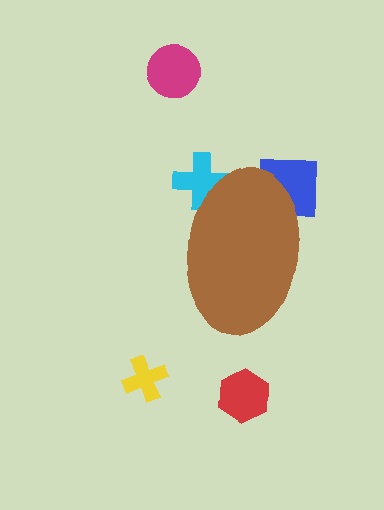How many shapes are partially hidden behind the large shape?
2 shapes are partially hidden.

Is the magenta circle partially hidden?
No, the magenta circle is fully visible.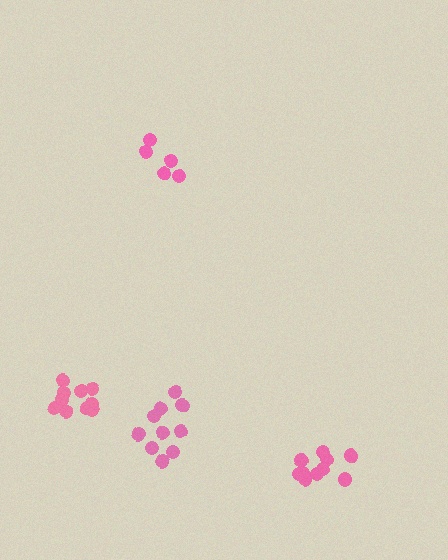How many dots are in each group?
Group 1: 10 dots, Group 2: 11 dots, Group 3: 5 dots, Group 4: 10 dots (36 total).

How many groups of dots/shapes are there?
There are 4 groups.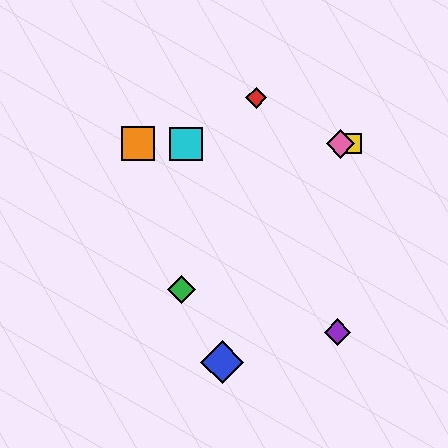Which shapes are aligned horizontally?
The yellow square, the orange square, the cyan square, the pink diamond are aligned horizontally.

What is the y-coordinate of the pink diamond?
The pink diamond is at y≈144.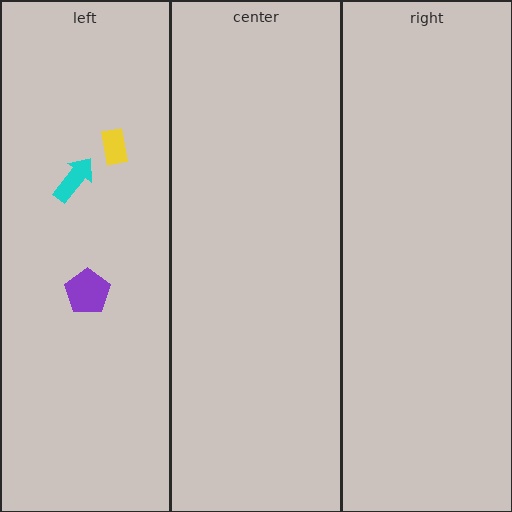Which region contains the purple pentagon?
The left region.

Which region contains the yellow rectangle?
The left region.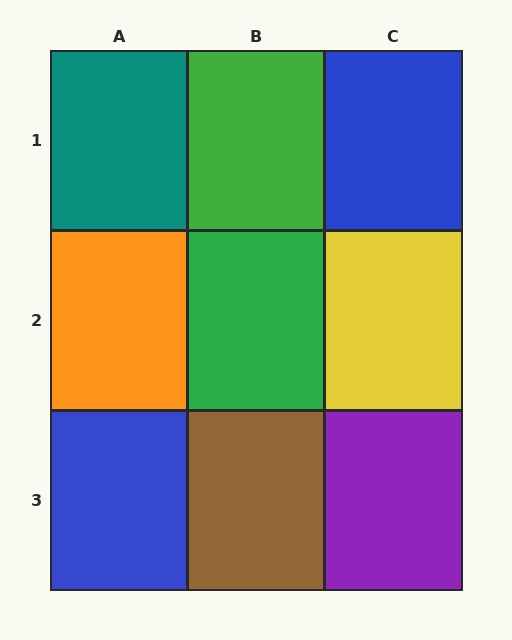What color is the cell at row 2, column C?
Yellow.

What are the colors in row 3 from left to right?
Blue, brown, purple.